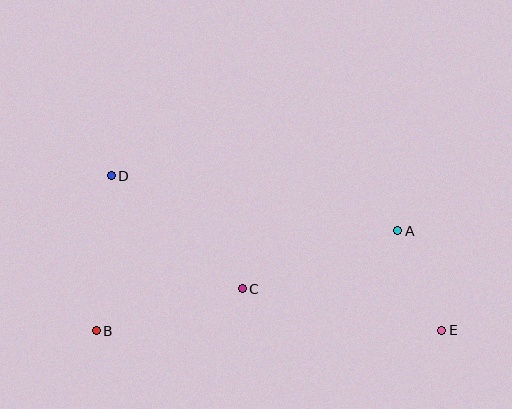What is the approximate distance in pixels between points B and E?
The distance between B and E is approximately 345 pixels.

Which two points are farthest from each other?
Points D and E are farthest from each other.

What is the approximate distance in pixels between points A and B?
The distance between A and B is approximately 317 pixels.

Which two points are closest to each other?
Points A and E are closest to each other.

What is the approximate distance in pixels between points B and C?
The distance between B and C is approximately 151 pixels.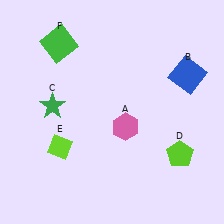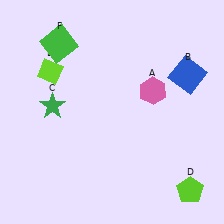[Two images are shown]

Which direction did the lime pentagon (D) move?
The lime pentagon (D) moved down.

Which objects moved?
The objects that moved are: the pink hexagon (A), the lime pentagon (D), the lime diamond (E).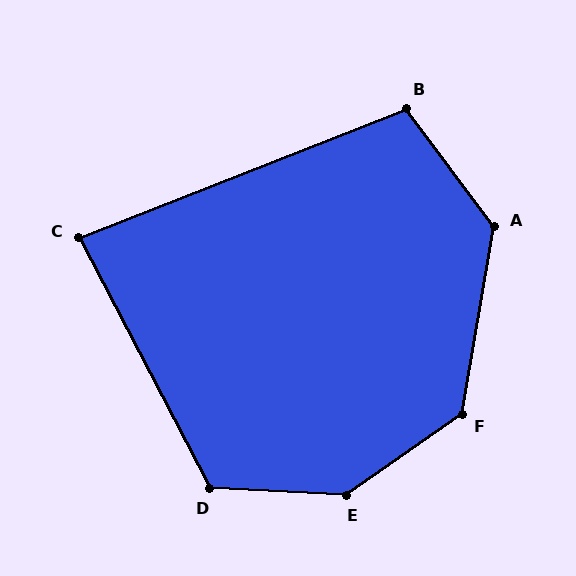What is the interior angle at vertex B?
Approximately 105 degrees (obtuse).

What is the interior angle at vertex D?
Approximately 120 degrees (obtuse).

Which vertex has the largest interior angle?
E, at approximately 142 degrees.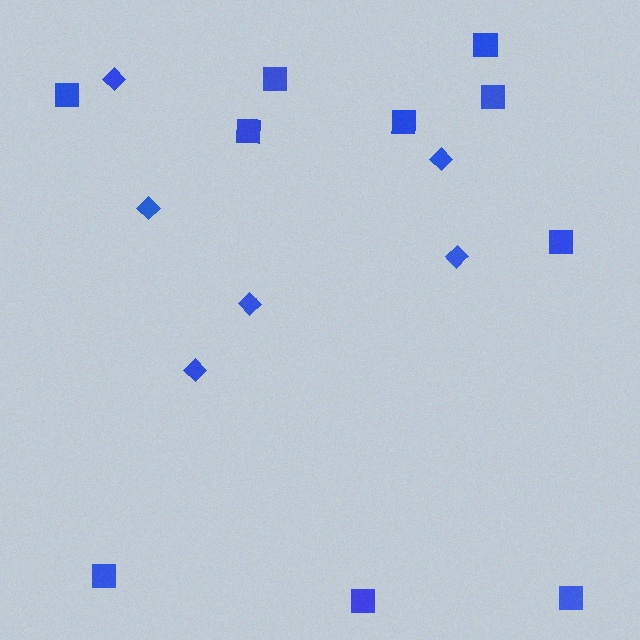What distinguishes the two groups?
There are 2 groups: one group of diamonds (6) and one group of squares (10).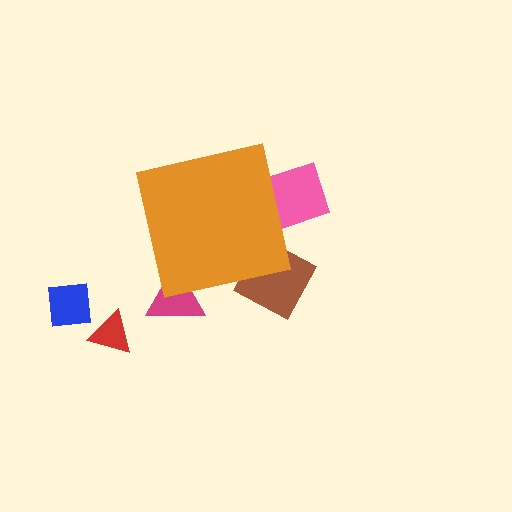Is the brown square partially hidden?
Yes, the brown square is partially hidden behind the orange square.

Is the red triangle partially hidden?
No, the red triangle is fully visible.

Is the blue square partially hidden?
No, the blue square is fully visible.